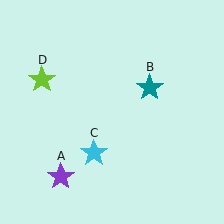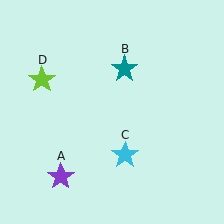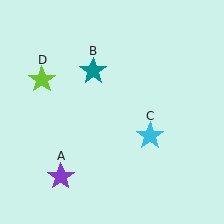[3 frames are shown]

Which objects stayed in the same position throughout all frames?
Purple star (object A) and lime star (object D) remained stationary.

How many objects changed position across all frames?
2 objects changed position: teal star (object B), cyan star (object C).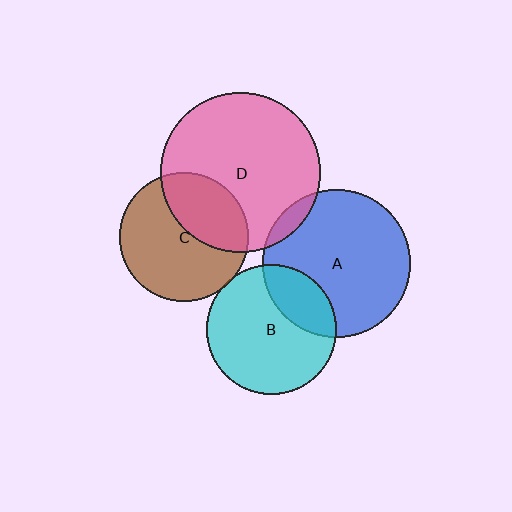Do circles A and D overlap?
Yes.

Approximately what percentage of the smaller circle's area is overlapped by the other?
Approximately 5%.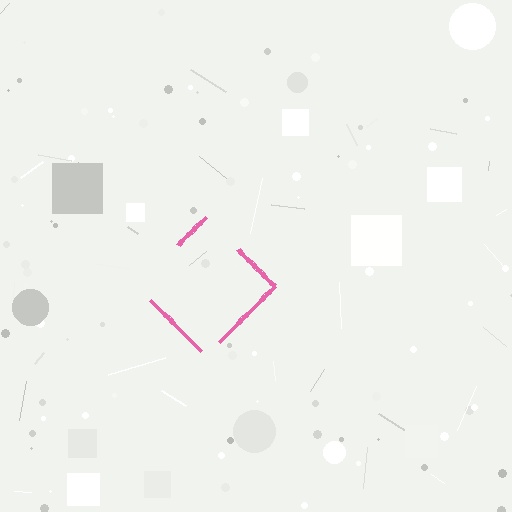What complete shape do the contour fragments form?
The contour fragments form a diamond.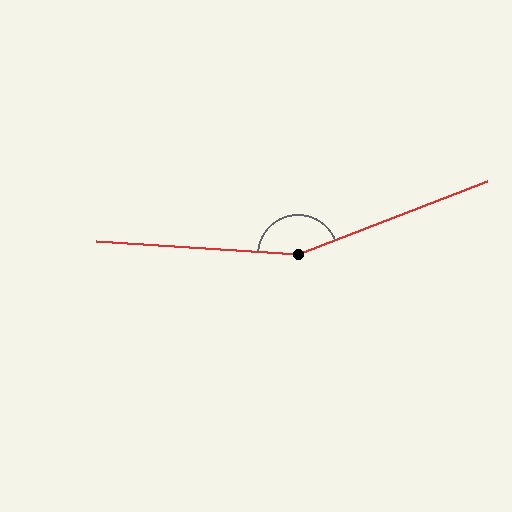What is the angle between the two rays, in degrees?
Approximately 155 degrees.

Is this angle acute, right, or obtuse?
It is obtuse.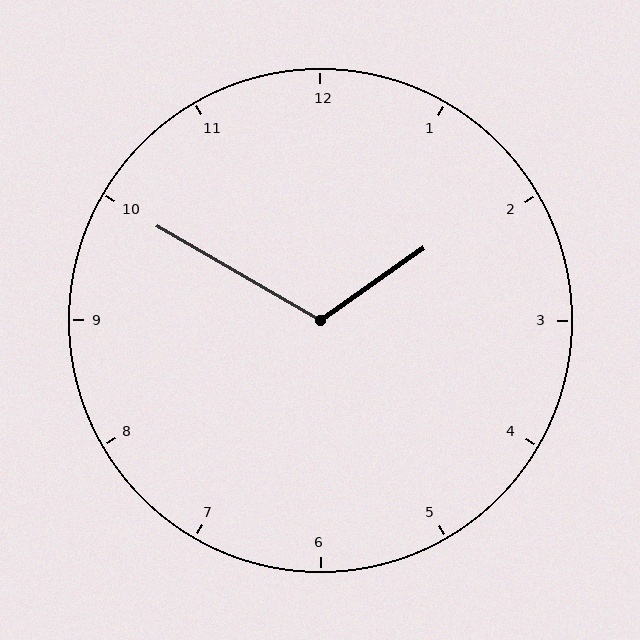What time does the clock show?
1:50.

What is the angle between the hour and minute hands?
Approximately 115 degrees.